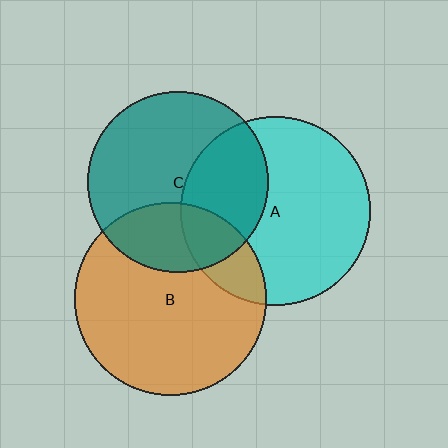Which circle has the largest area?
Circle B (orange).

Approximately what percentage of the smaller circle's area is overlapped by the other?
Approximately 25%.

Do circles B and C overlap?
Yes.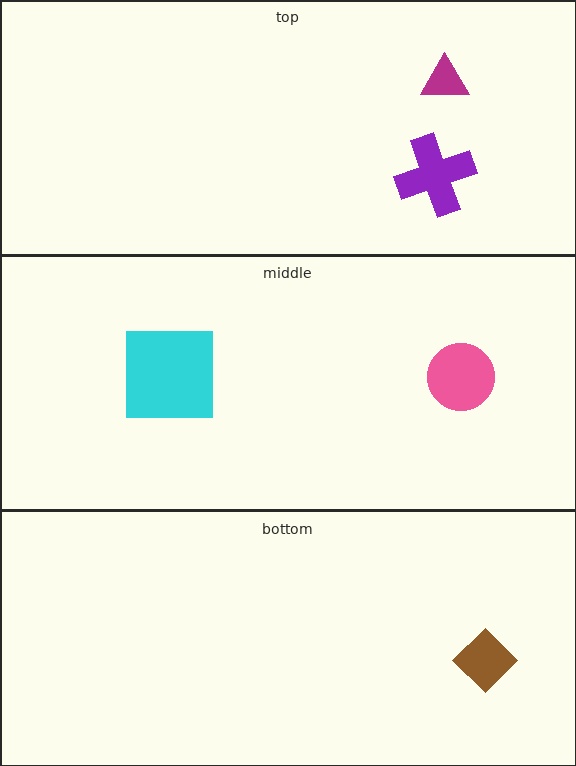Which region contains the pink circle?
The middle region.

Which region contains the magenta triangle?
The top region.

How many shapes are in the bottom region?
1.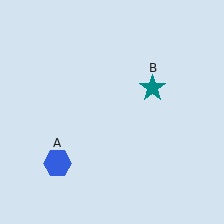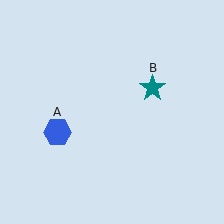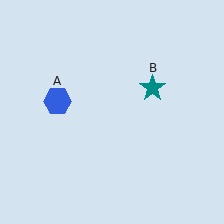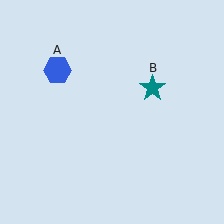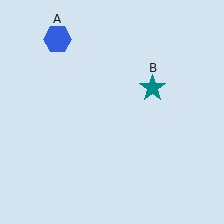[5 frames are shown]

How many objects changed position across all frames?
1 object changed position: blue hexagon (object A).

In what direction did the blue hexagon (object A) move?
The blue hexagon (object A) moved up.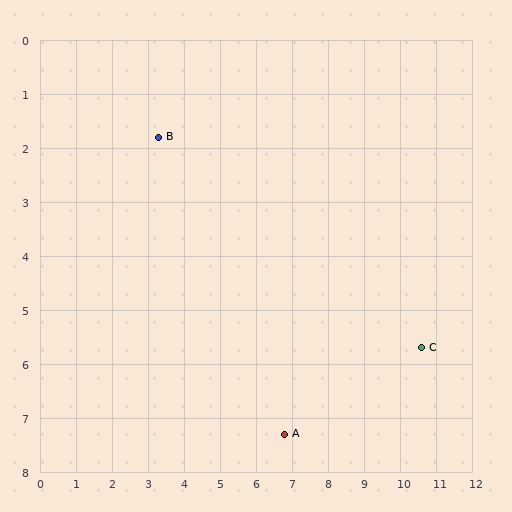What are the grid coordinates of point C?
Point C is at approximately (10.6, 5.7).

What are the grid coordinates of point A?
Point A is at approximately (6.8, 7.3).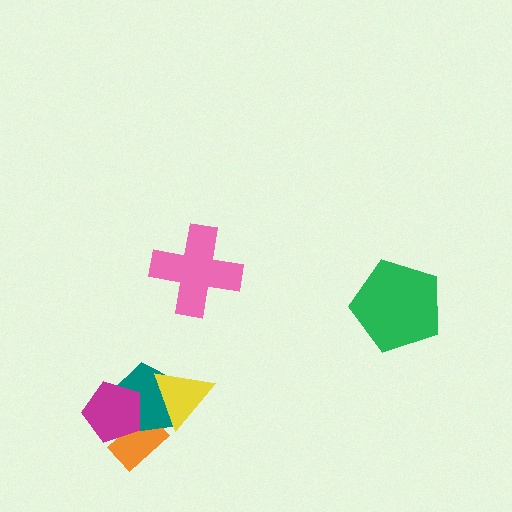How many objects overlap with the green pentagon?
0 objects overlap with the green pentagon.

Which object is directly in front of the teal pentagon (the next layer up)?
The magenta pentagon is directly in front of the teal pentagon.